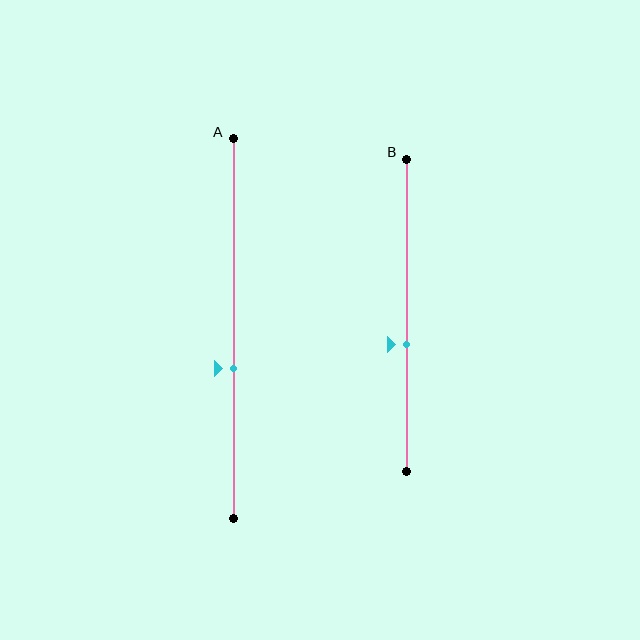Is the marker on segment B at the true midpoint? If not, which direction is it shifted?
No, the marker on segment B is shifted downward by about 9% of the segment length.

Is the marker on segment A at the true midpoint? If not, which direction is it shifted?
No, the marker on segment A is shifted downward by about 10% of the segment length.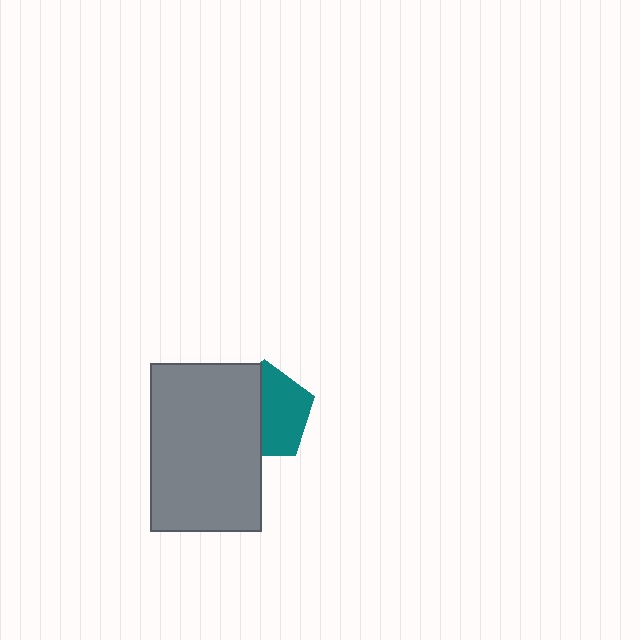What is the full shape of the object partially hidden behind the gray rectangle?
The partially hidden object is a teal pentagon.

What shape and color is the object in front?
The object in front is a gray rectangle.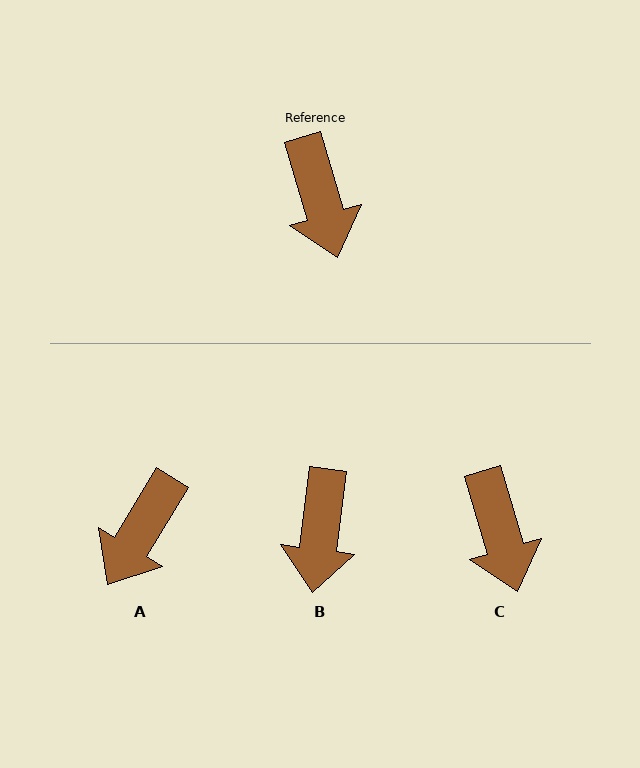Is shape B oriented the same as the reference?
No, it is off by about 23 degrees.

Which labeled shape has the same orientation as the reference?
C.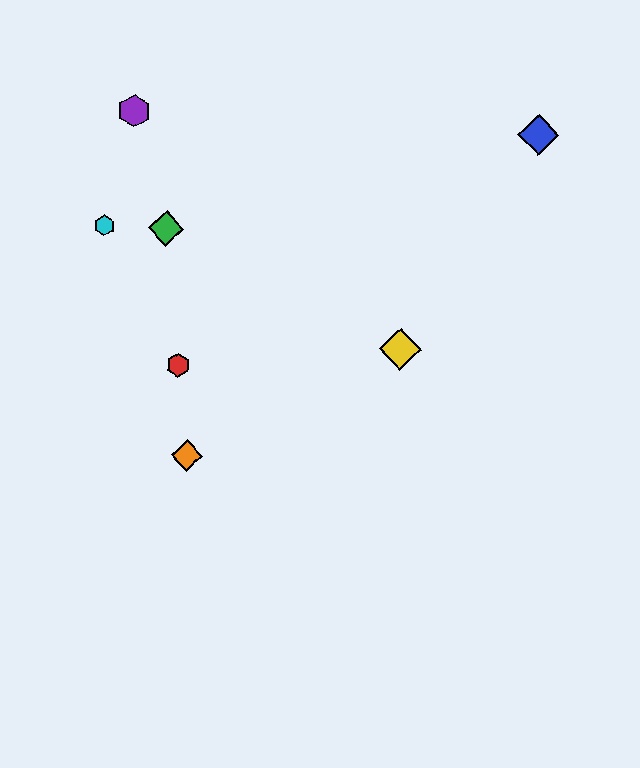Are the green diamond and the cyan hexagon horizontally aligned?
Yes, both are at y≈228.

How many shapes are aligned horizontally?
2 shapes (the green diamond, the cyan hexagon) are aligned horizontally.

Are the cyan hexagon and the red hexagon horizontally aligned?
No, the cyan hexagon is at y≈226 and the red hexagon is at y≈365.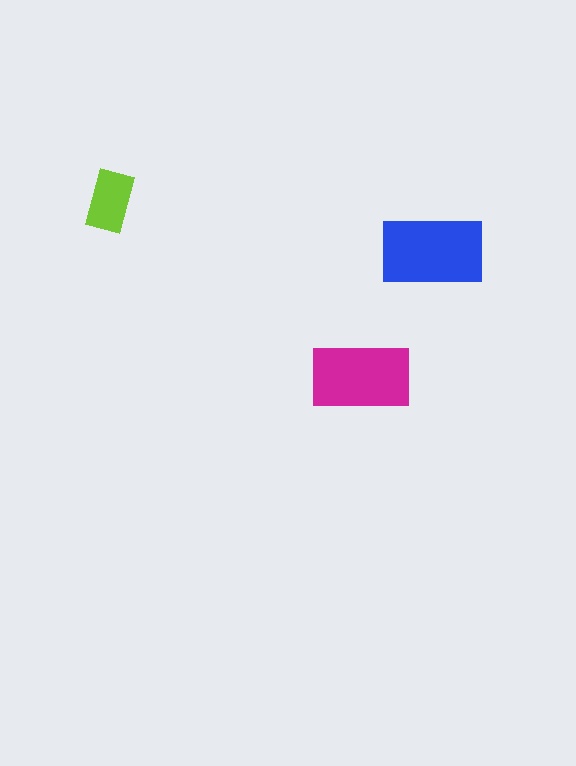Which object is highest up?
The lime rectangle is topmost.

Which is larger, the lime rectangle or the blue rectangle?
The blue one.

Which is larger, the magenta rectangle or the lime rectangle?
The magenta one.